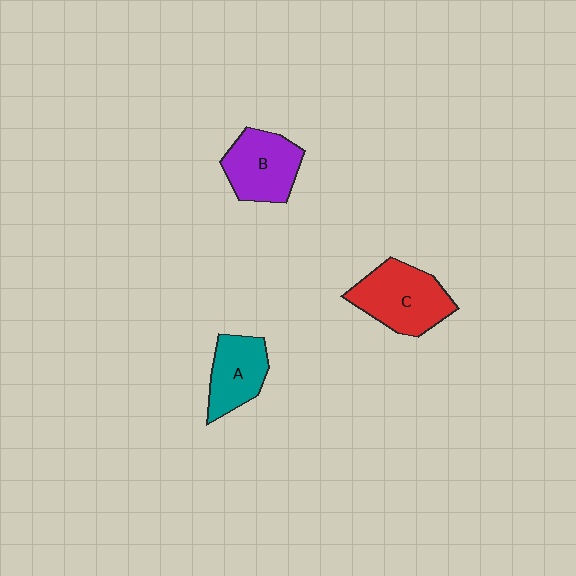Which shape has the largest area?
Shape C (red).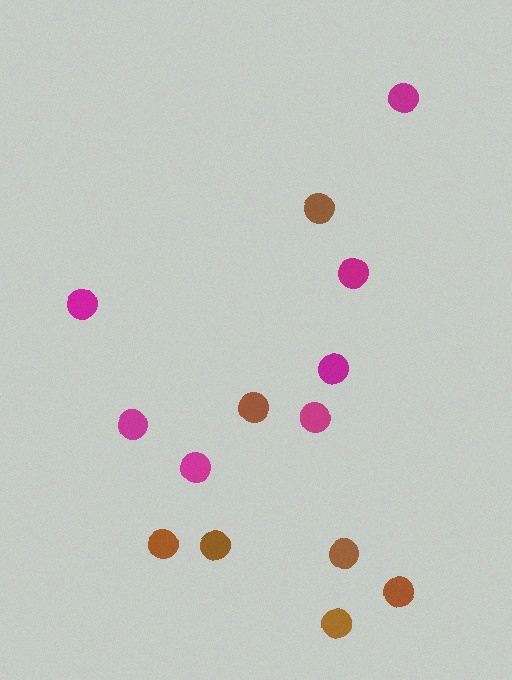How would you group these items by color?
There are 2 groups: one group of magenta circles (7) and one group of brown circles (7).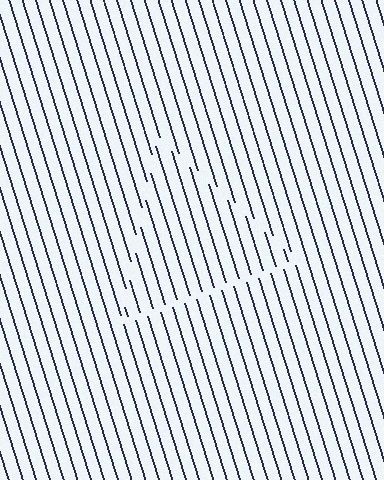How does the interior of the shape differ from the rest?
The interior of the shape contains the same grating, shifted by half a period — the contour is defined by the phase discontinuity where line-ends from the inner and outer gratings abut.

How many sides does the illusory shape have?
3 sides — the line-ends trace a triangle.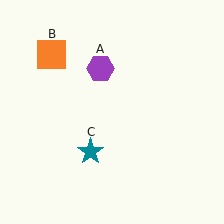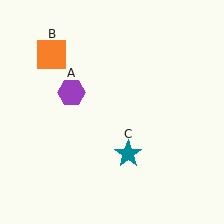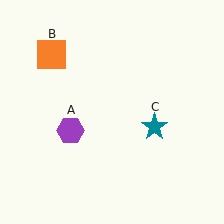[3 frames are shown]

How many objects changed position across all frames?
2 objects changed position: purple hexagon (object A), teal star (object C).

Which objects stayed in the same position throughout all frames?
Orange square (object B) remained stationary.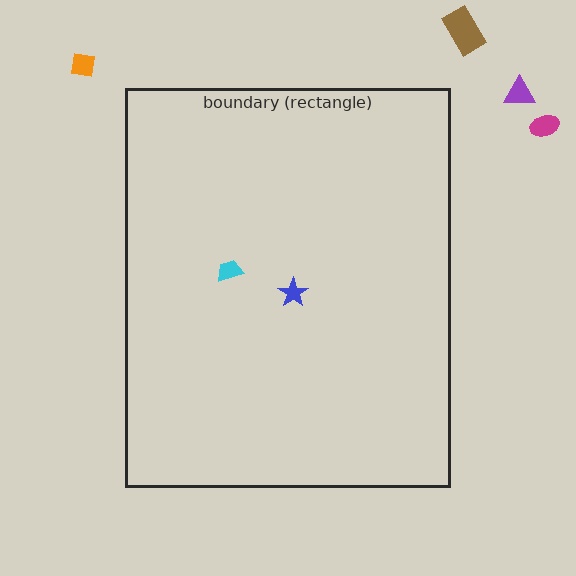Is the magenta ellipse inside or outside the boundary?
Outside.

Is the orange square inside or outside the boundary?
Outside.